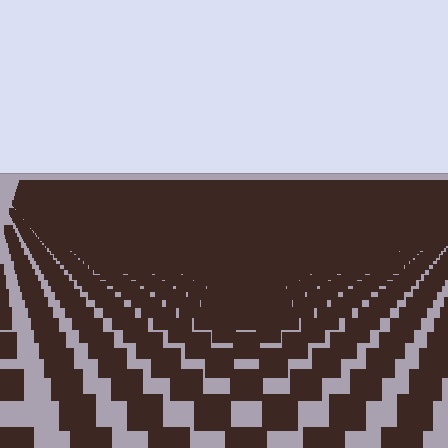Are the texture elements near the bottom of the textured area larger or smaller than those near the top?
Larger. Near the bottom, elements are closer to the viewer and appear at a bigger on-screen size.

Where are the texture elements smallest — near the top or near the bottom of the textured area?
Near the top.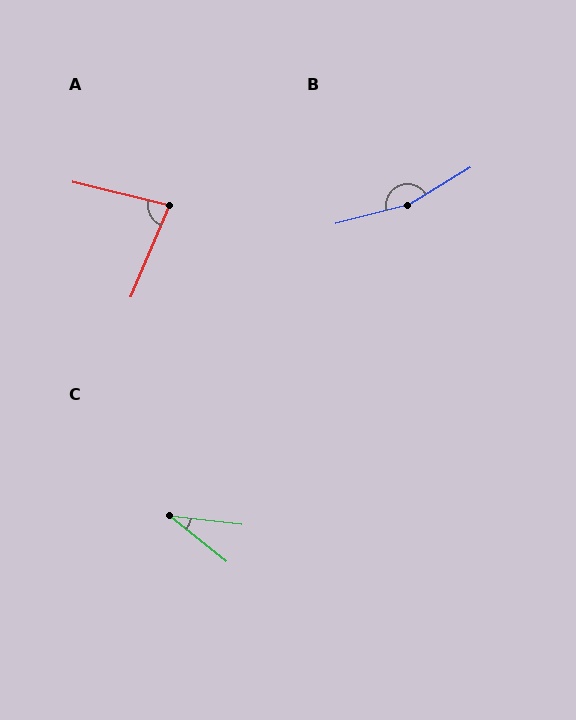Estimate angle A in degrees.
Approximately 81 degrees.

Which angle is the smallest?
C, at approximately 31 degrees.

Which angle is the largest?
B, at approximately 164 degrees.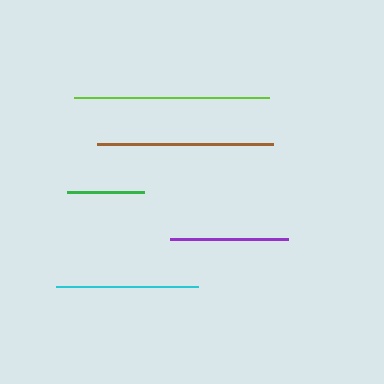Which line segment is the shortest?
The green line is the shortest at approximately 77 pixels.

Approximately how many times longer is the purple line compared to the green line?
The purple line is approximately 1.5 times the length of the green line.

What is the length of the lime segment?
The lime segment is approximately 195 pixels long.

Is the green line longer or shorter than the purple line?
The purple line is longer than the green line.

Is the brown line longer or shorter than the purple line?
The brown line is longer than the purple line.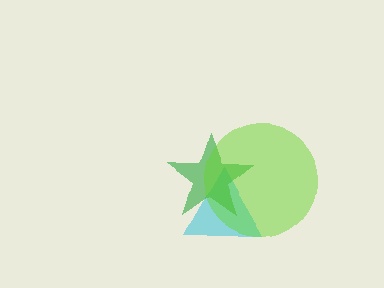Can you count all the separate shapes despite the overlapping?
Yes, there are 3 separate shapes.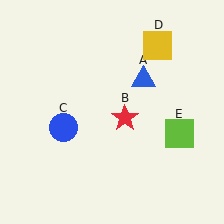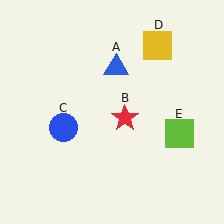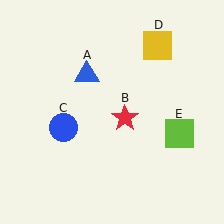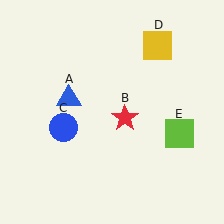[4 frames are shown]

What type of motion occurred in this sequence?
The blue triangle (object A) rotated counterclockwise around the center of the scene.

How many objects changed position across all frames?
1 object changed position: blue triangle (object A).